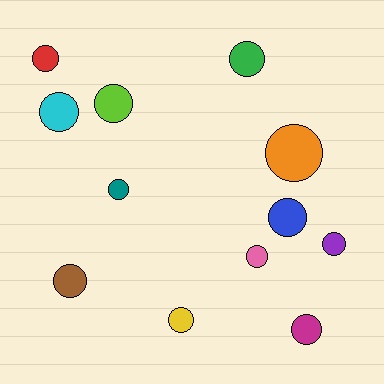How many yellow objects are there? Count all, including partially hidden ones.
There is 1 yellow object.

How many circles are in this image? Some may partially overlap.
There are 12 circles.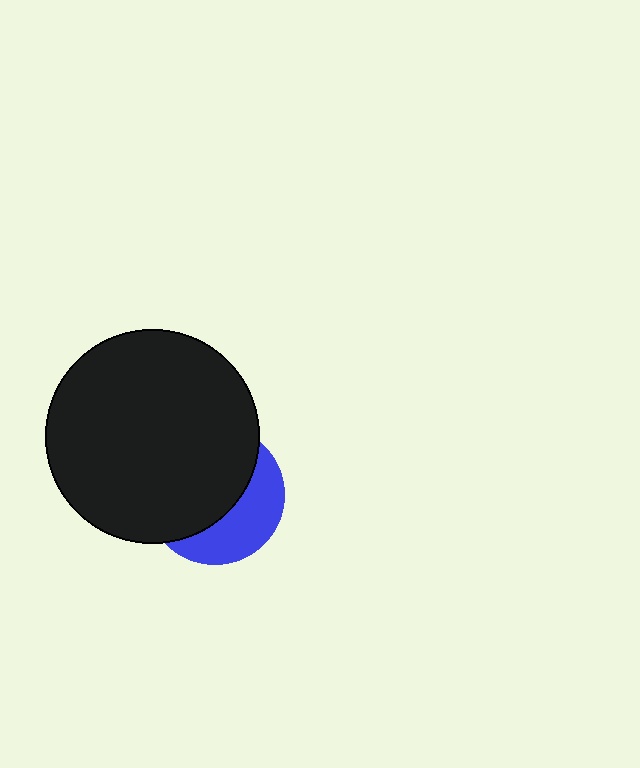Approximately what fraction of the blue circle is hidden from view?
Roughly 62% of the blue circle is hidden behind the black circle.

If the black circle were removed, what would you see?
You would see the complete blue circle.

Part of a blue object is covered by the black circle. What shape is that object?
It is a circle.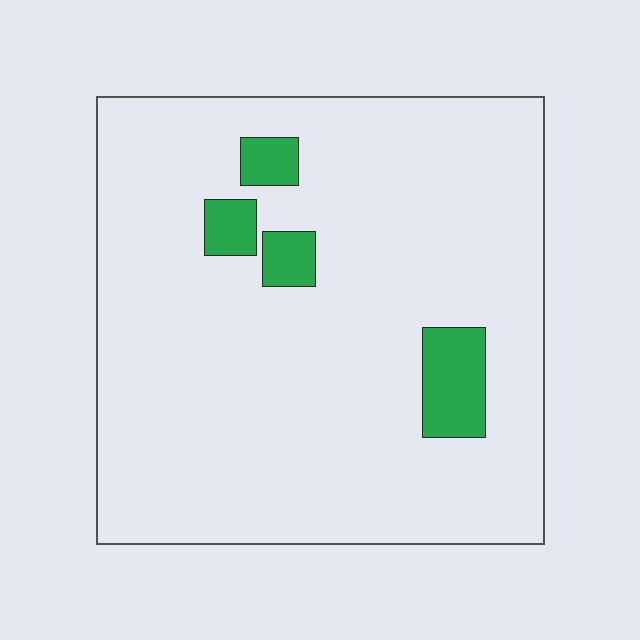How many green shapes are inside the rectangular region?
4.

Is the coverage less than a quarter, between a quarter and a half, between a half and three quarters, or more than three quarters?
Less than a quarter.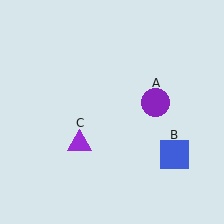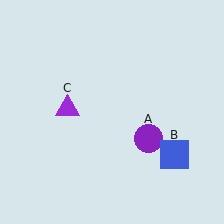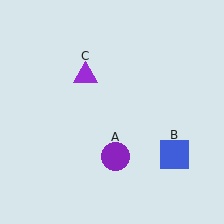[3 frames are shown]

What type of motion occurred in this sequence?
The purple circle (object A), purple triangle (object C) rotated clockwise around the center of the scene.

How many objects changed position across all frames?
2 objects changed position: purple circle (object A), purple triangle (object C).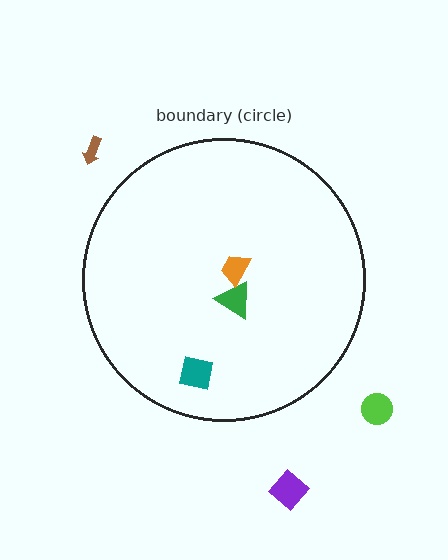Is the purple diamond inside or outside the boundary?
Outside.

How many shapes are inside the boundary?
3 inside, 3 outside.